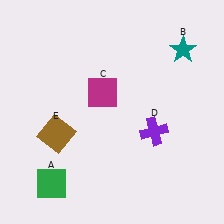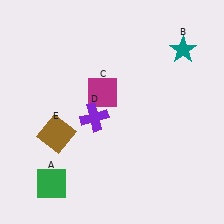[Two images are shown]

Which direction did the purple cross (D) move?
The purple cross (D) moved left.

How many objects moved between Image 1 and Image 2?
1 object moved between the two images.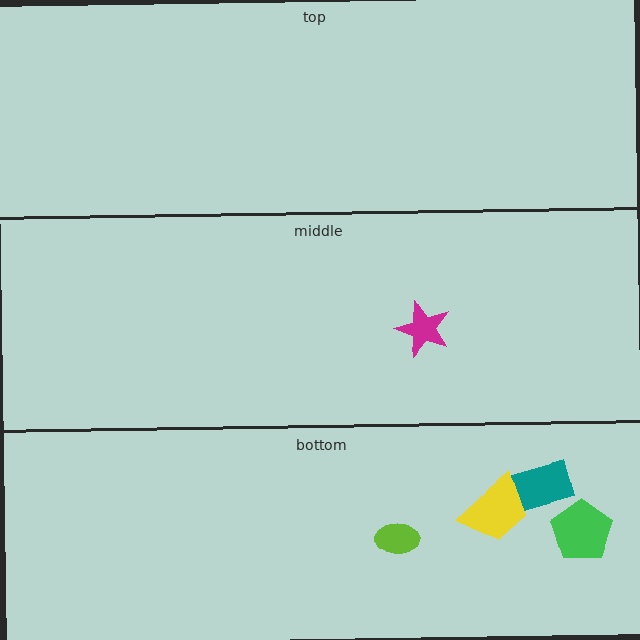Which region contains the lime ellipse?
The bottom region.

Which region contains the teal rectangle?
The bottom region.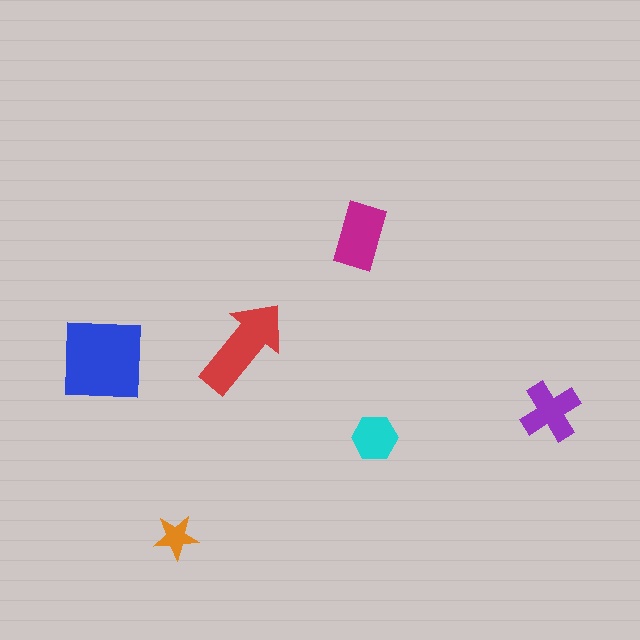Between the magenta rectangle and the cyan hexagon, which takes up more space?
The magenta rectangle.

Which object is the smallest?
The orange star.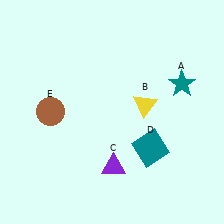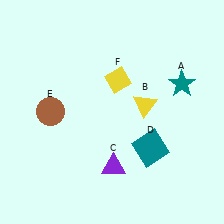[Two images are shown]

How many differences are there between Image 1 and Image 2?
There is 1 difference between the two images.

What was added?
A yellow diamond (F) was added in Image 2.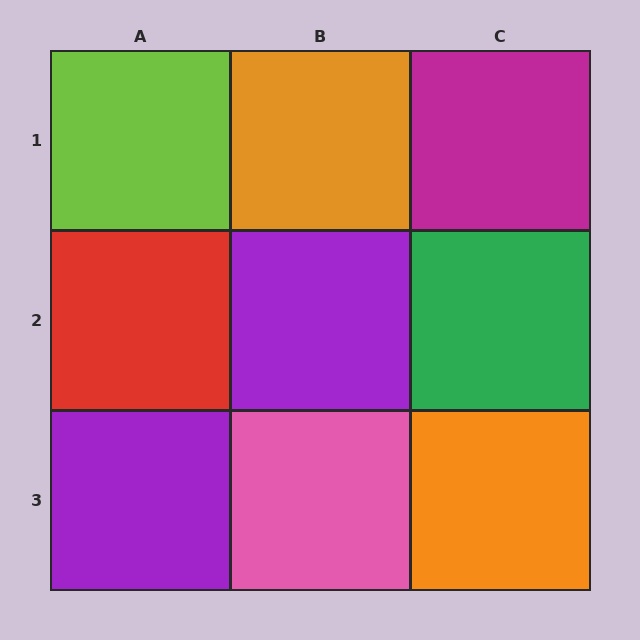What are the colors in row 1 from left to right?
Lime, orange, magenta.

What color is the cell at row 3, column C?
Orange.